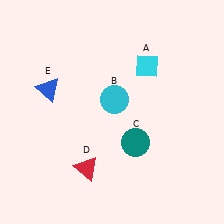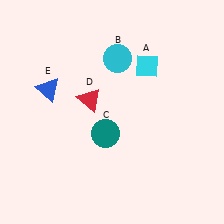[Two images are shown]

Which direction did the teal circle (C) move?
The teal circle (C) moved left.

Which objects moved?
The objects that moved are: the cyan circle (B), the teal circle (C), the red triangle (D).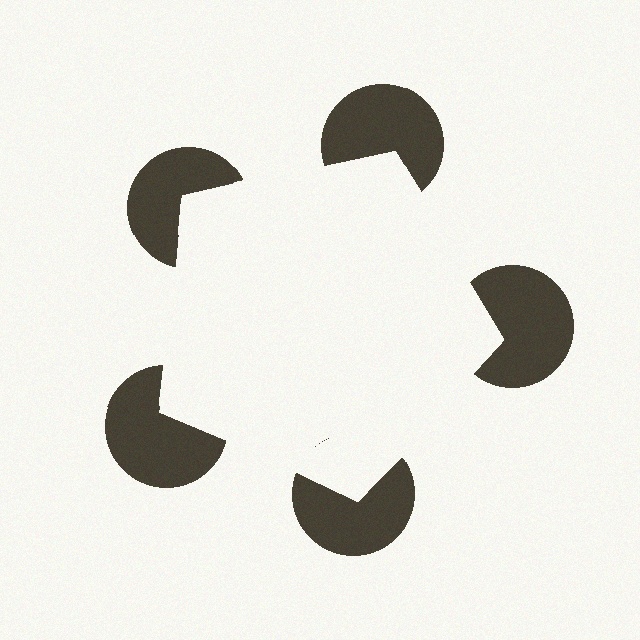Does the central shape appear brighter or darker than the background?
It typically appears slightly brighter than the background, even though no actual brightness change is drawn.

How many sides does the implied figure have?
5 sides.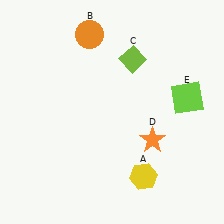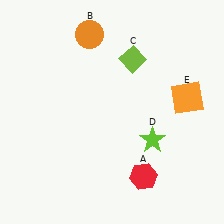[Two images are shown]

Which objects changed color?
A changed from yellow to red. D changed from orange to lime. E changed from lime to orange.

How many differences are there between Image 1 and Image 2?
There are 3 differences between the two images.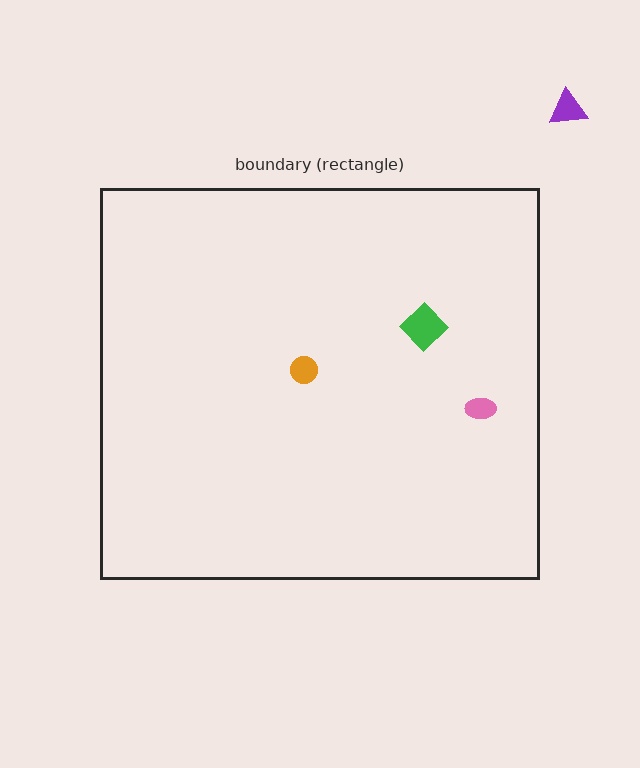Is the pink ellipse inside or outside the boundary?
Inside.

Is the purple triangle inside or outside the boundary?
Outside.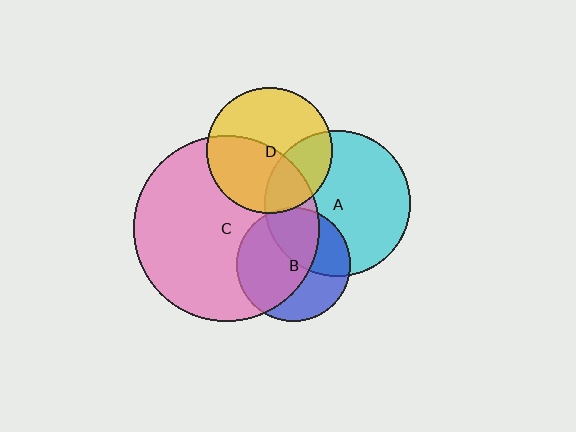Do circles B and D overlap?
Yes.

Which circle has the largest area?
Circle C (pink).